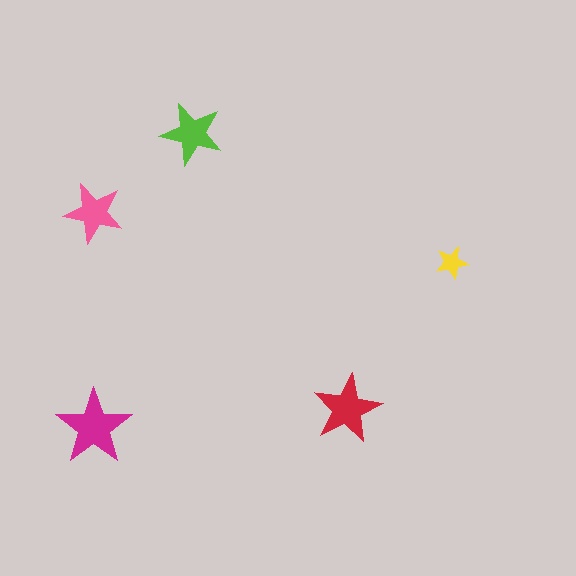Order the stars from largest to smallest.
the magenta one, the red one, the lime one, the pink one, the yellow one.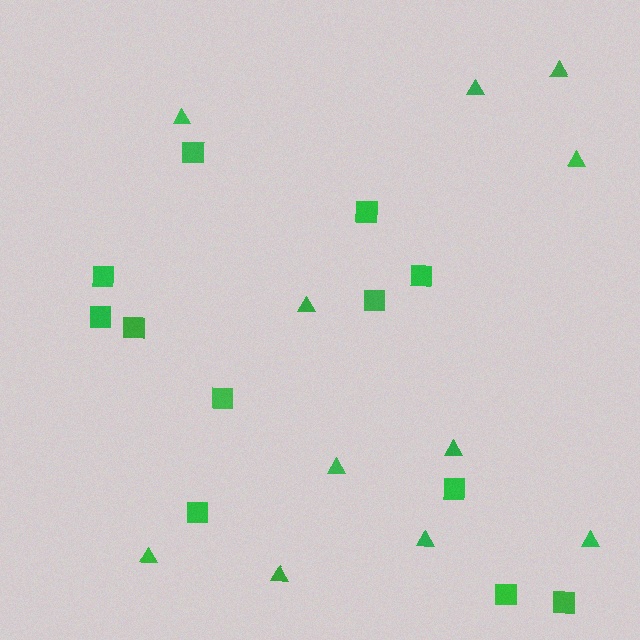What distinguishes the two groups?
There are 2 groups: one group of triangles (11) and one group of squares (12).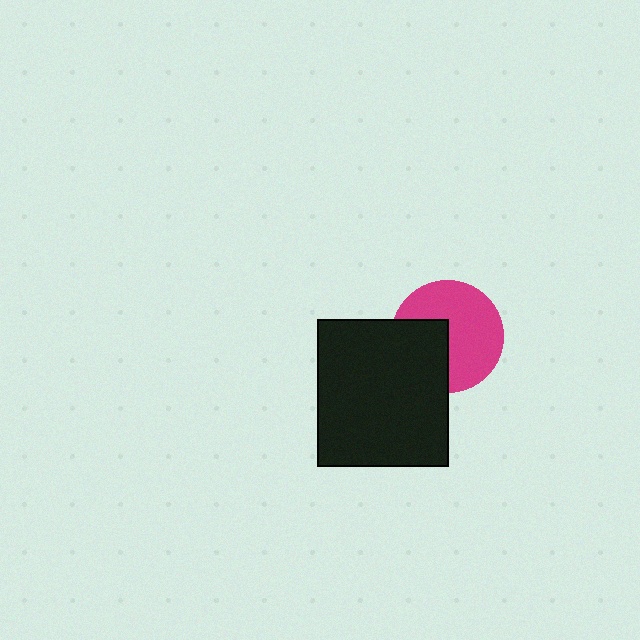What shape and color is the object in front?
The object in front is a black rectangle.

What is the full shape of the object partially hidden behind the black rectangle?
The partially hidden object is a magenta circle.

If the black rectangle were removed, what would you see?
You would see the complete magenta circle.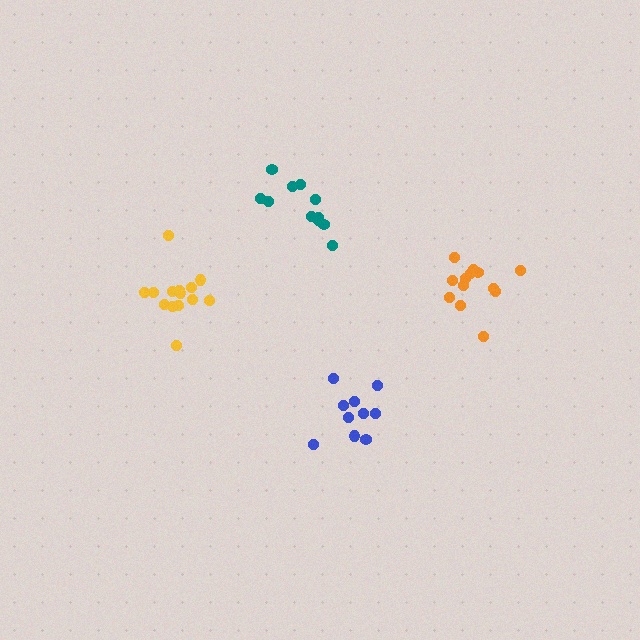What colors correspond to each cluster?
The clusters are colored: yellow, orange, teal, blue.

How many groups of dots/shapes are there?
There are 4 groups.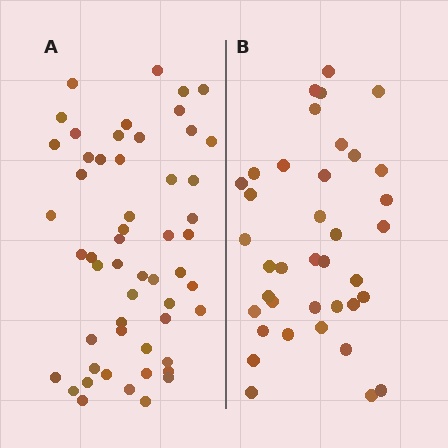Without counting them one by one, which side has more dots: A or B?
Region A (the left region) has more dots.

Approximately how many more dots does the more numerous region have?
Region A has approximately 15 more dots than region B.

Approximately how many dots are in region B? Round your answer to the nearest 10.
About 40 dots. (The exact count is 38, which rounds to 40.)